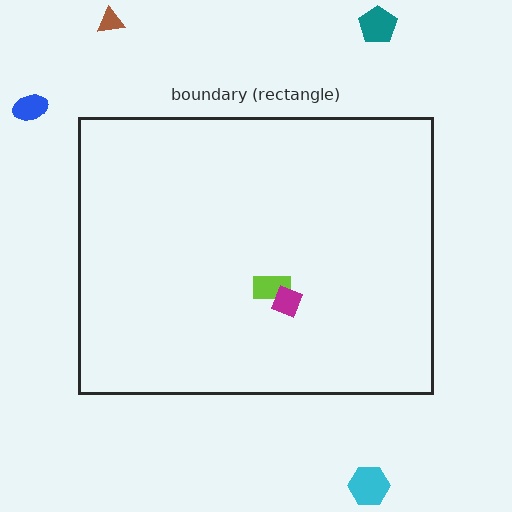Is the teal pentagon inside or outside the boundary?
Outside.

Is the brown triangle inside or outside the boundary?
Outside.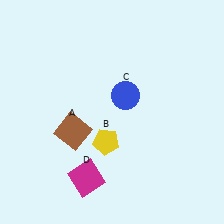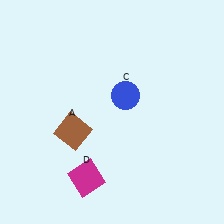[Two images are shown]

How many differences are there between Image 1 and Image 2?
There is 1 difference between the two images.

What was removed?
The yellow pentagon (B) was removed in Image 2.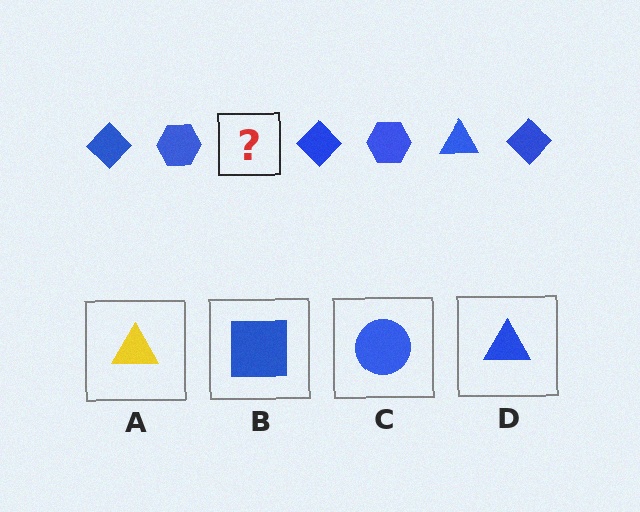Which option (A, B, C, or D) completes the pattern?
D.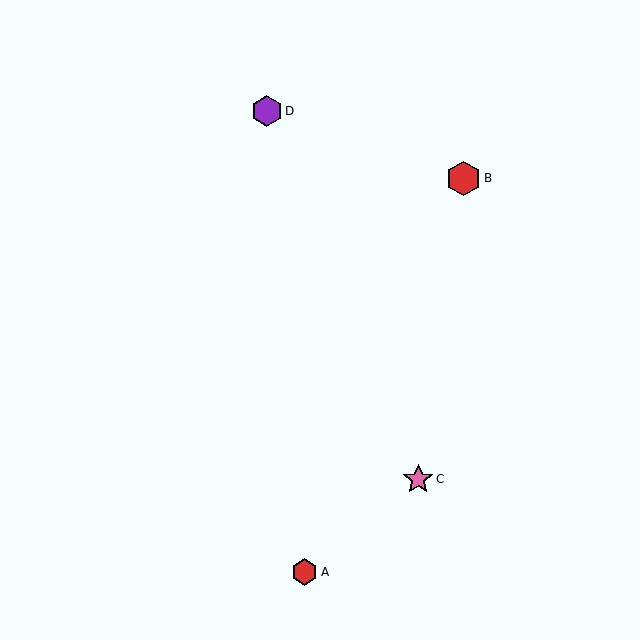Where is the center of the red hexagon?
The center of the red hexagon is at (304, 572).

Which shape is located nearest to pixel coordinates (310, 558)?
The red hexagon (labeled A) at (304, 572) is nearest to that location.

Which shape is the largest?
The red hexagon (labeled B) is the largest.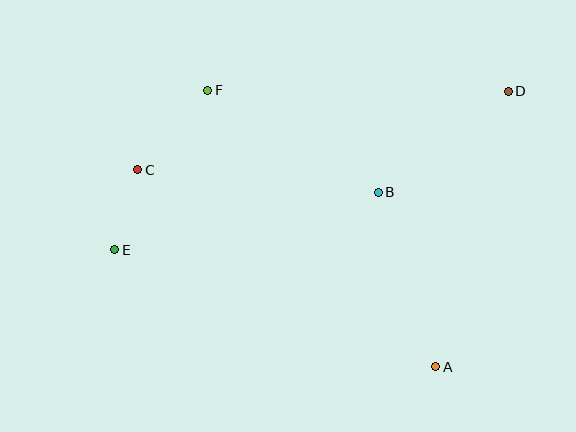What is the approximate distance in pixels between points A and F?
The distance between A and F is approximately 358 pixels.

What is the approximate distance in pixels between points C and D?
The distance between C and D is approximately 379 pixels.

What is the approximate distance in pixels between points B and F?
The distance between B and F is approximately 199 pixels.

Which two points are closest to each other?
Points C and E are closest to each other.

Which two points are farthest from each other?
Points D and E are farthest from each other.